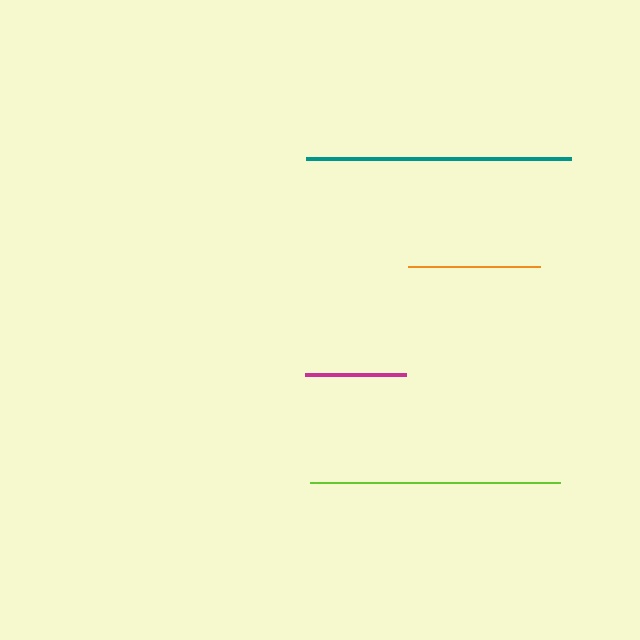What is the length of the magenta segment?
The magenta segment is approximately 101 pixels long.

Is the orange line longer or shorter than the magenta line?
The orange line is longer than the magenta line.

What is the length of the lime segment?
The lime segment is approximately 250 pixels long.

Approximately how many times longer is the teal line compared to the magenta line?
The teal line is approximately 2.6 times the length of the magenta line.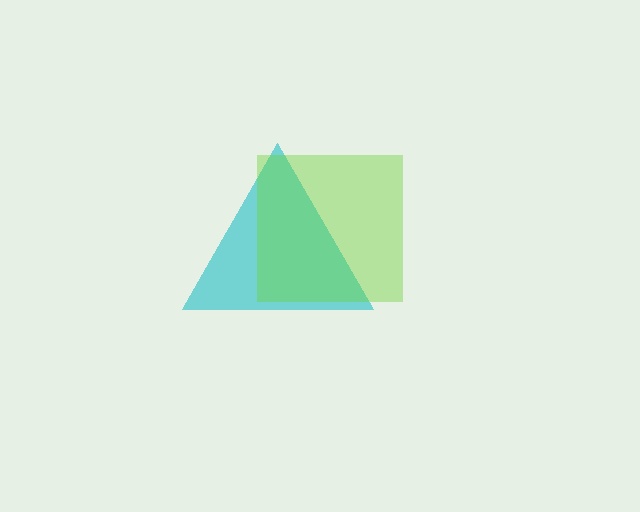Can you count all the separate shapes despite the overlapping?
Yes, there are 2 separate shapes.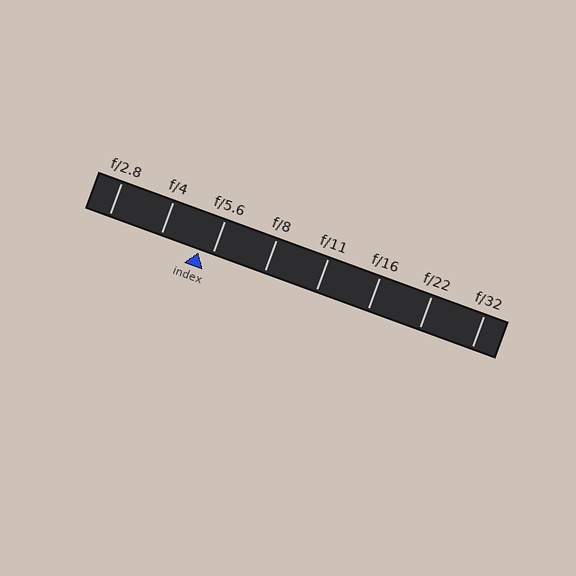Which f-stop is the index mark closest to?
The index mark is closest to f/5.6.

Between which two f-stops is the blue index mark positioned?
The index mark is between f/4 and f/5.6.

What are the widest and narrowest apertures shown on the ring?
The widest aperture shown is f/2.8 and the narrowest is f/32.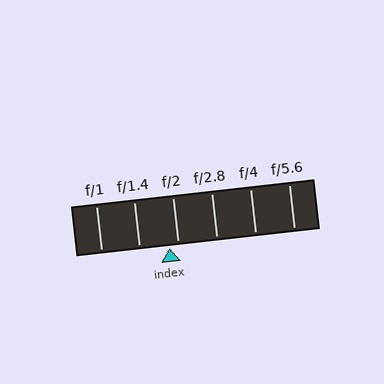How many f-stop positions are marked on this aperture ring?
There are 6 f-stop positions marked.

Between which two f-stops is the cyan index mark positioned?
The index mark is between f/1.4 and f/2.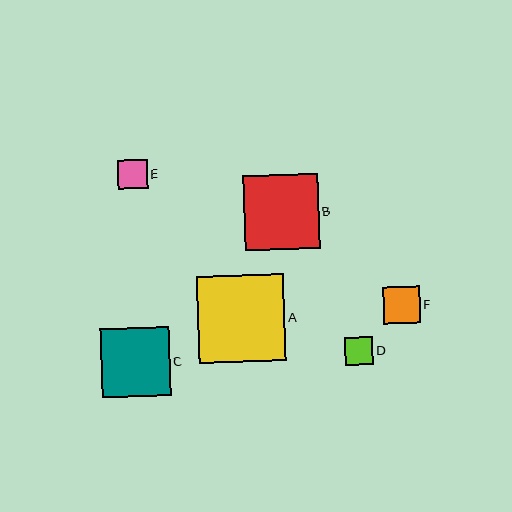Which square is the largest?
Square A is the largest with a size of approximately 87 pixels.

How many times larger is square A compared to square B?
Square A is approximately 1.2 times the size of square B.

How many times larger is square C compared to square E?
Square C is approximately 2.4 times the size of square E.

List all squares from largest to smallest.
From largest to smallest: A, B, C, F, E, D.